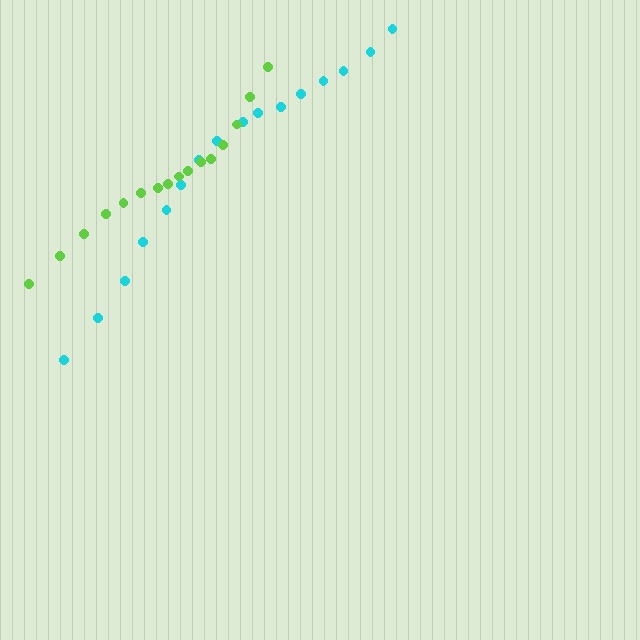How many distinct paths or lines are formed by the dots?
There are 2 distinct paths.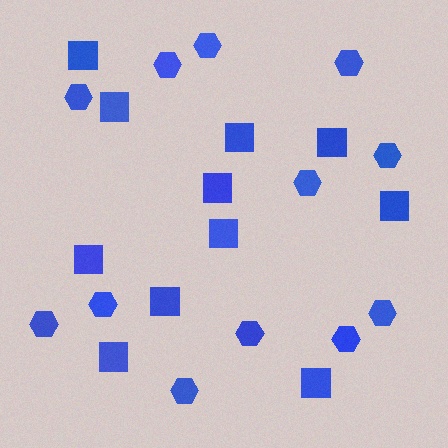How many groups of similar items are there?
There are 2 groups: one group of squares (11) and one group of hexagons (12).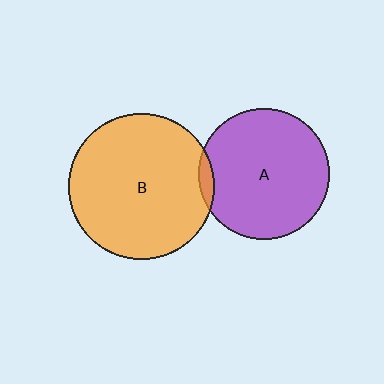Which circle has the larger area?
Circle B (orange).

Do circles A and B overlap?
Yes.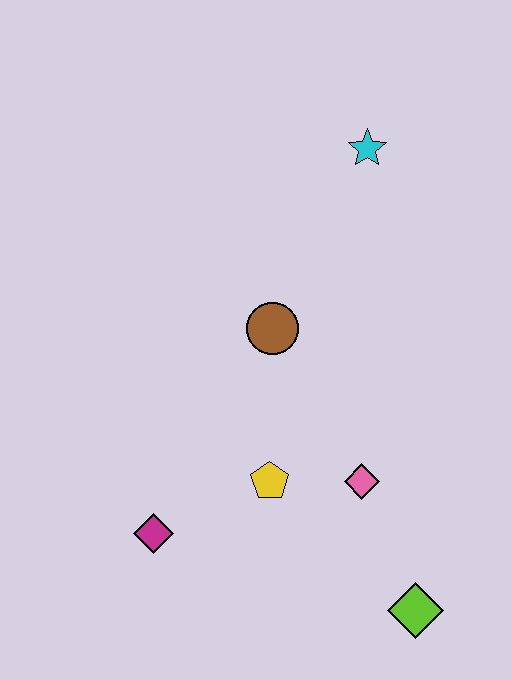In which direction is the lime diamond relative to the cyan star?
The lime diamond is below the cyan star.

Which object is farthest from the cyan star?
The lime diamond is farthest from the cyan star.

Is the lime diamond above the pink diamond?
No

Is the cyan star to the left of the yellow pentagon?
No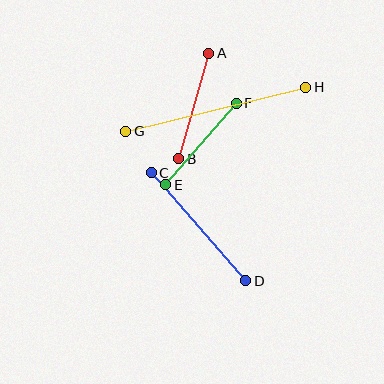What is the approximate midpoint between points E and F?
The midpoint is at approximately (201, 144) pixels.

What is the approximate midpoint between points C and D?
The midpoint is at approximately (199, 227) pixels.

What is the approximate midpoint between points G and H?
The midpoint is at approximately (216, 109) pixels.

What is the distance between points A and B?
The distance is approximately 110 pixels.